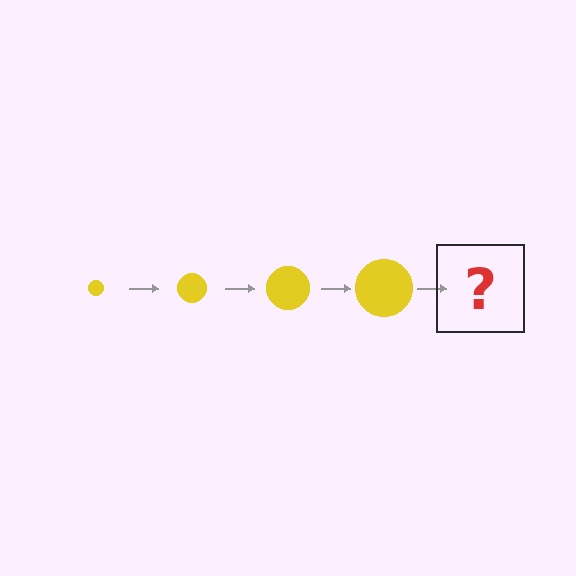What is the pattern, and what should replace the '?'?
The pattern is that the circle gets progressively larger each step. The '?' should be a yellow circle, larger than the previous one.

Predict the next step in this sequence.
The next step is a yellow circle, larger than the previous one.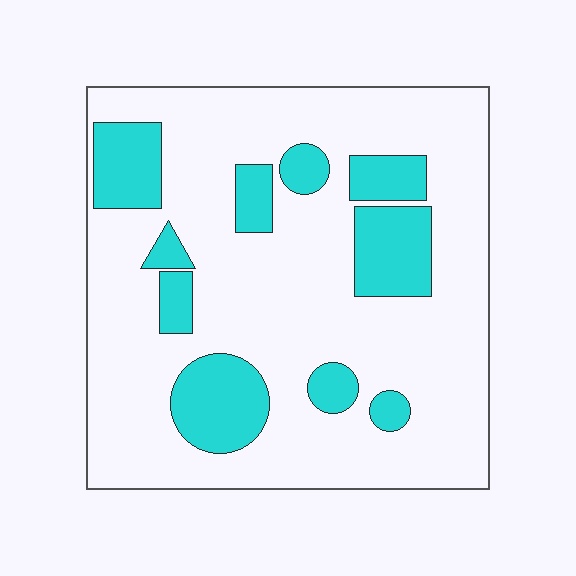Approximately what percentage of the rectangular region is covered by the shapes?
Approximately 20%.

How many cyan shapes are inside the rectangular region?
10.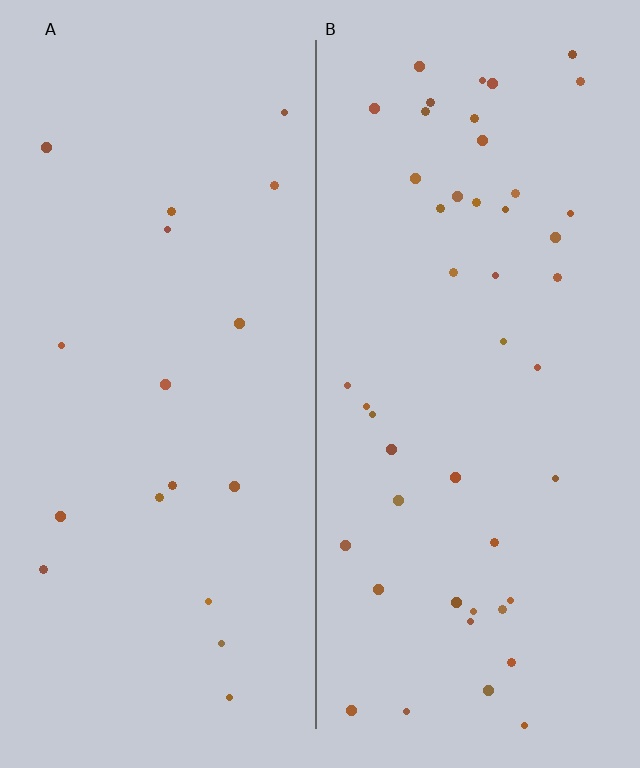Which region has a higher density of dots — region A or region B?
B (the right).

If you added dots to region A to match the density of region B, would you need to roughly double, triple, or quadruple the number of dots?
Approximately triple.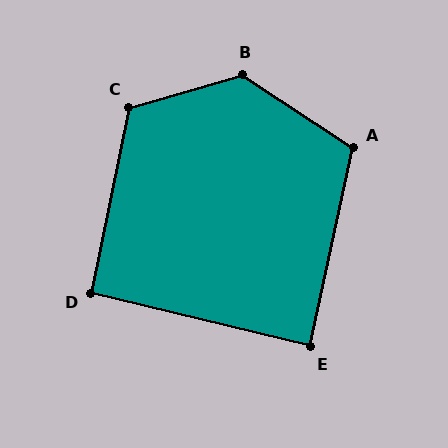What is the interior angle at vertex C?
Approximately 118 degrees (obtuse).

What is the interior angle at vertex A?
Approximately 111 degrees (obtuse).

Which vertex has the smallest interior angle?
E, at approximately 88 degrees.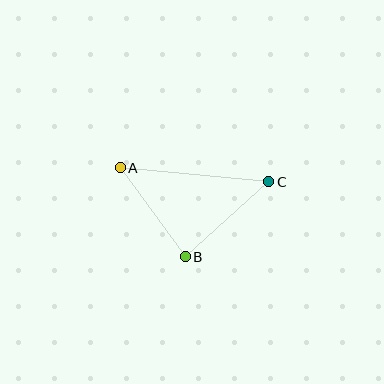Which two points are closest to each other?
Points A and B are closest to each other.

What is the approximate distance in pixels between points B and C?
The distance between B and C is approximately 112 pixels.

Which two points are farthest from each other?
Points A and C are farthest from each other.